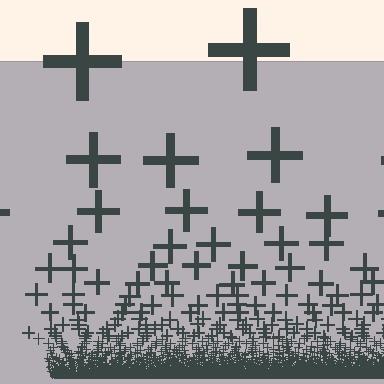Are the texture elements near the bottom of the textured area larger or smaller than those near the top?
Smaller. The gradient is inverted — elements near the bottom are smaller and denser.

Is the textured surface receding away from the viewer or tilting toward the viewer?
The surface appears to tilt toward the viewer. Texture elements get larger and sparser toward the top.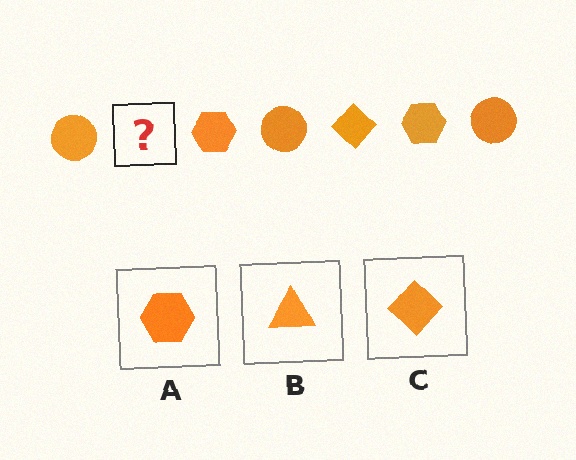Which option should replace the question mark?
Option C.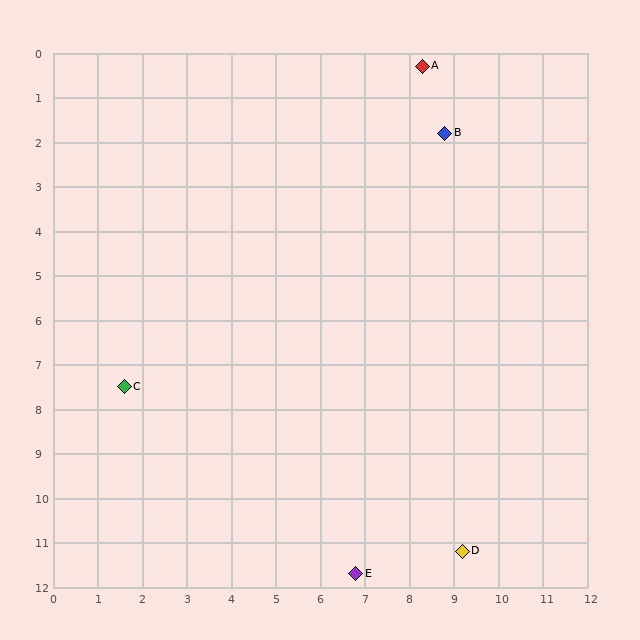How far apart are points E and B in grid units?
Points E and B are about 10.1 grid units apart.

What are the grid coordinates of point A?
Point A is at approximately (8.3, 0.3).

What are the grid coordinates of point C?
Point C is at approximately (1.6, 7.5).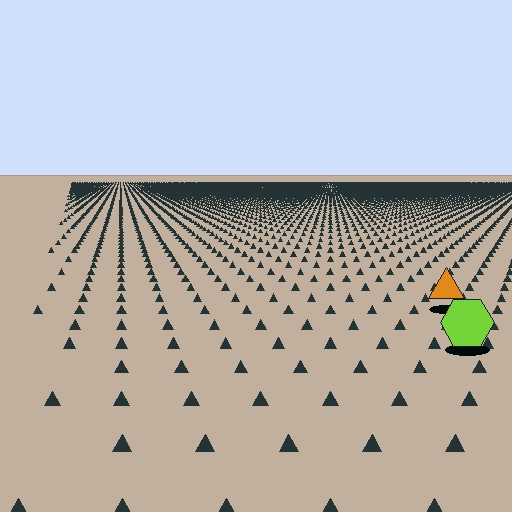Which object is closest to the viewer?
The lime hexagon is closest. The texture marks near it are larger and more spread out.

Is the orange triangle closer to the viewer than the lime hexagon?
No. The lime hexagon is closer — you can tell from the texture gradient: the ground texture is coarser near it.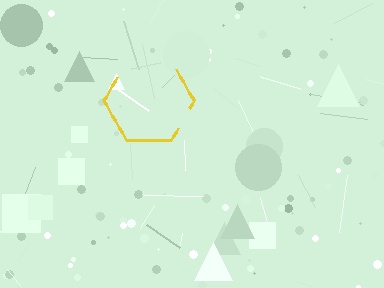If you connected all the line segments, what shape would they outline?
They would outline a hexagon.